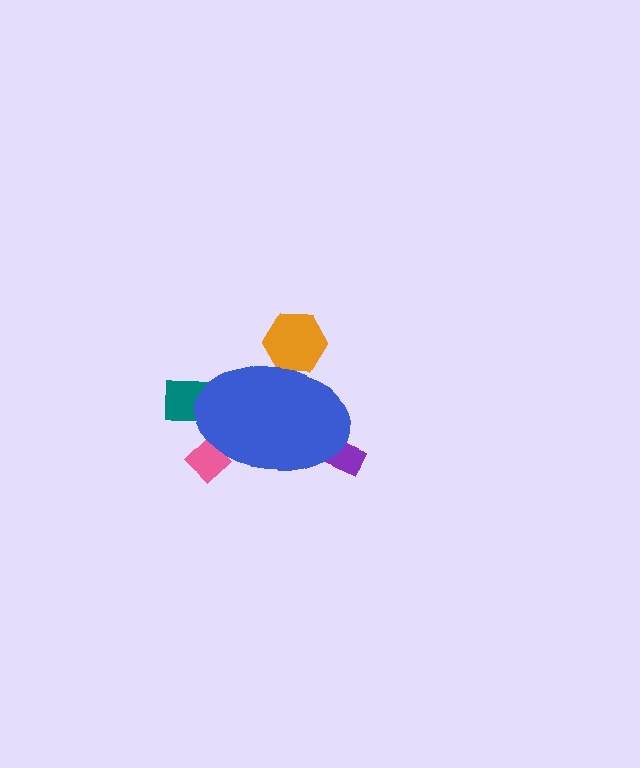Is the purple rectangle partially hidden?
Yes, the purple rectangle is partially hidden behind the blue ellipse.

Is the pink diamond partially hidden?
Yes, the pink diamond is partially hidden behind the blue ellipse.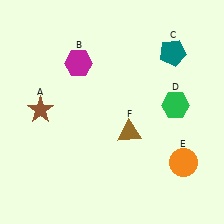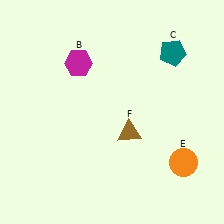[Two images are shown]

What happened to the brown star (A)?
The brown star (A) was removed in Image 2. It was in the top-left area of Image 1.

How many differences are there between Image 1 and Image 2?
There are 2 differences between the two images.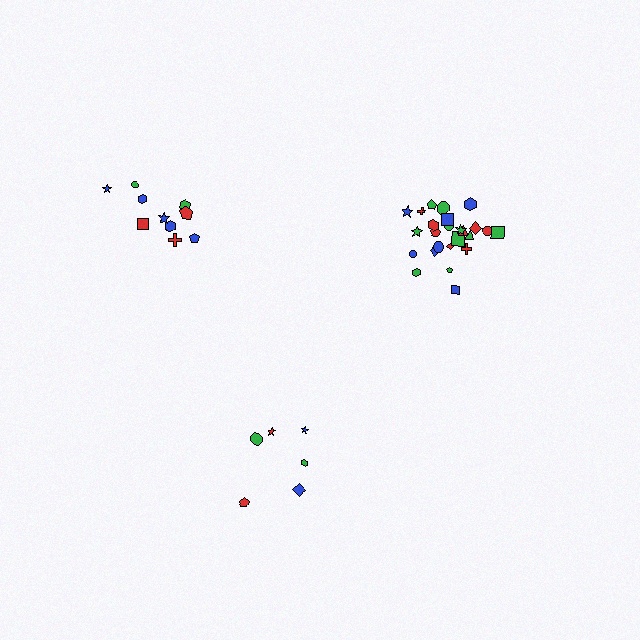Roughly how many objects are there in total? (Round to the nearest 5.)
Roughly 40 objects in total.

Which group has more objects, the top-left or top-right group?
The top-right group.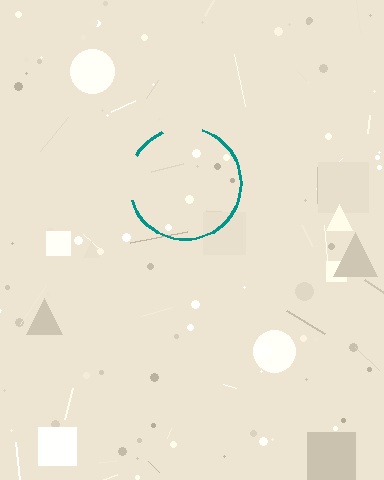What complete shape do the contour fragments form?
The contour fragments form a circle.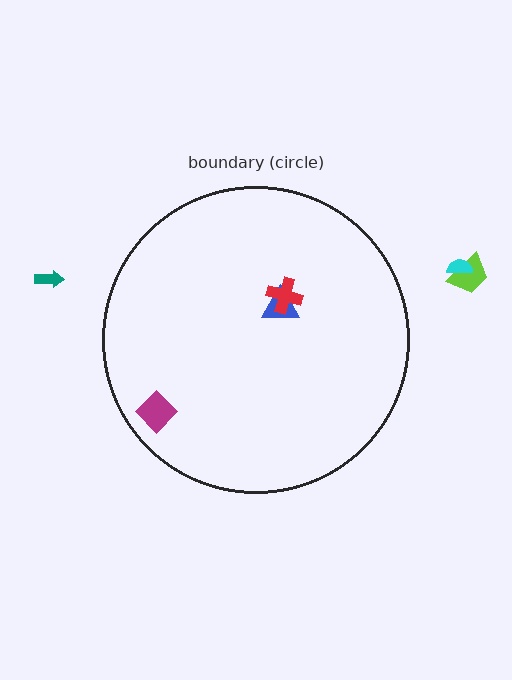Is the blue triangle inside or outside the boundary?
Inside.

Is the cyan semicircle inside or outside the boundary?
Outside.